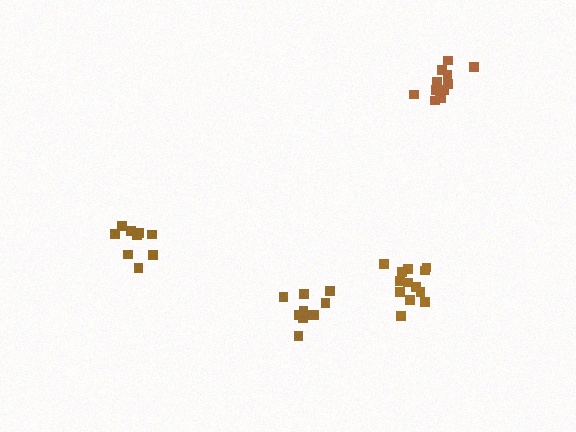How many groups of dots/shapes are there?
There are 4 groups.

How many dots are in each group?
Group 1: 10 dots, Group 2: 13 dots, Group 3: 9 dots, Group 4: 13 dots (45 total).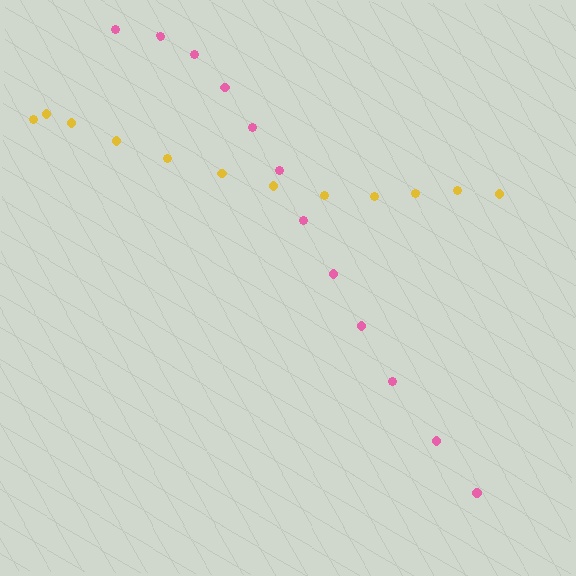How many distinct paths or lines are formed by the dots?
There are 2 distinct paths.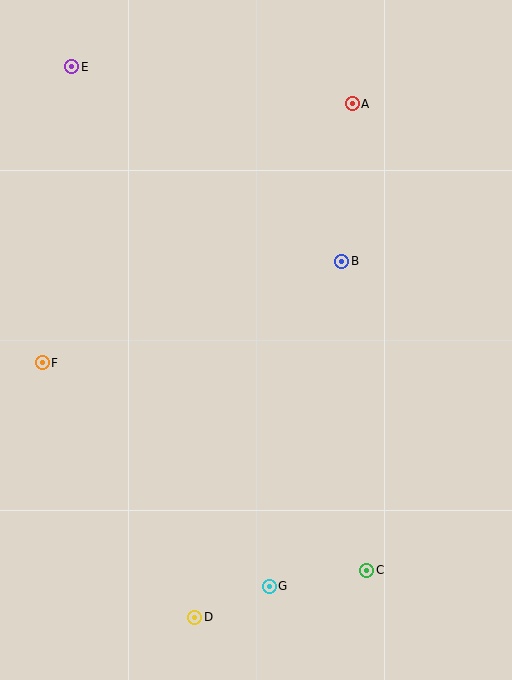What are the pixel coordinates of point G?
Point G is at (269, 586).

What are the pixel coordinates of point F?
Point F is at (42, 363).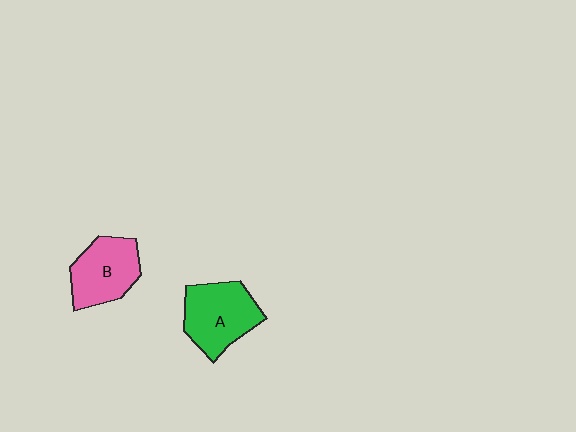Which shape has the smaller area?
Shape B (pink).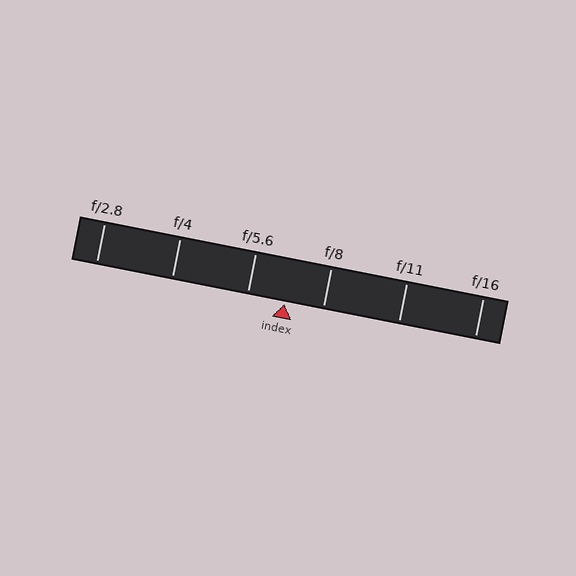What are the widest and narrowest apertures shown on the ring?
The widest aperture shown is f/2.8 and the narrowest is f/16.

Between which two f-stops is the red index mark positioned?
The index mark is between f/5.6 and f/8.